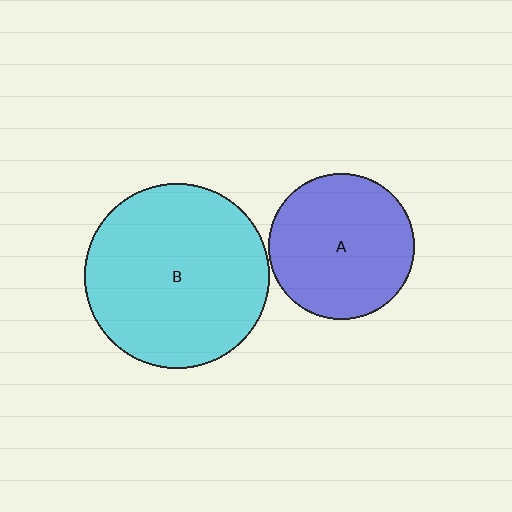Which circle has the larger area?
Circle B (cyan).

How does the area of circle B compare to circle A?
Approximately 1.6 times.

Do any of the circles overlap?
No, none of the circles overlap.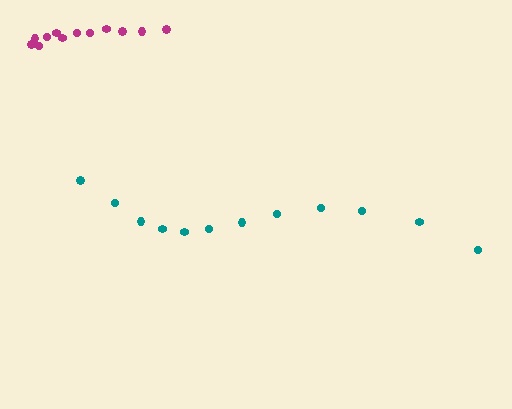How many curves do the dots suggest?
There are 2 distinct paths.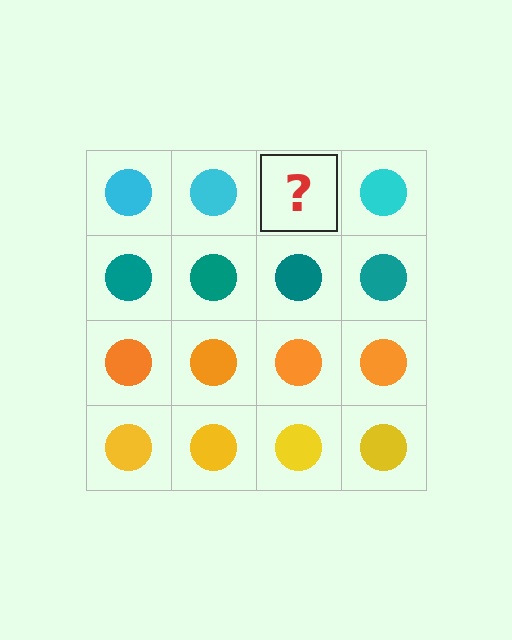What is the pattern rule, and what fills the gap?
The rule is that each row has a consistent color. The gap should be filled with a cyan circle.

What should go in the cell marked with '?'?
The missing cell should contain a cyan circle.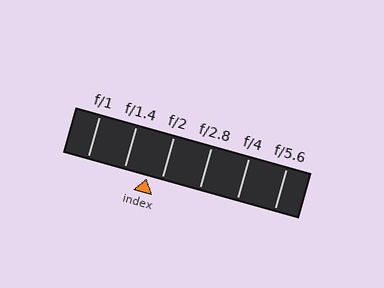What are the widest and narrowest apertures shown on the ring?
The widest aperture shown is f/1 and the narrowest is f/5.6.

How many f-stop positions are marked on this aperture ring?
There are 6 f-stop positions marked.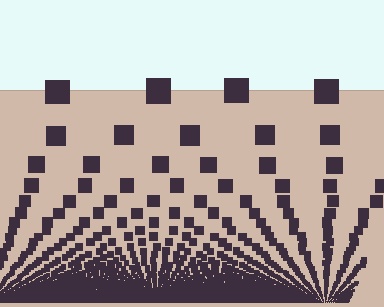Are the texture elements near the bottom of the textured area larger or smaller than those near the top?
Smaller. The gradient is inverted — elements near the bottom are smaller and denser.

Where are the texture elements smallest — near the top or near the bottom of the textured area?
Near the bottom.